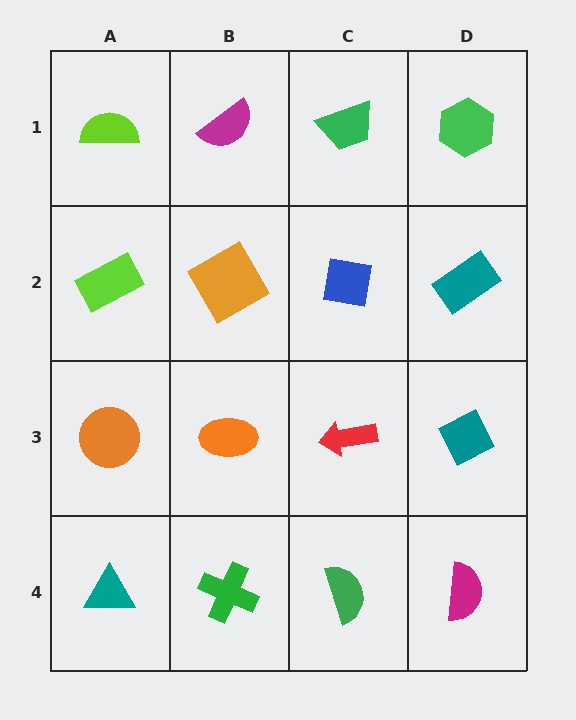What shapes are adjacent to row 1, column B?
An orange diamond (row 2, column B), a lime semicircle (row 1, column A), a green trapezoid (row 1, column C).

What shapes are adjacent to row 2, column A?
A lime semicircle (row 1, column A), an orange circle (row 3, column A), an orange diamond (row 2, column B).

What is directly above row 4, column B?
An orange ellipse.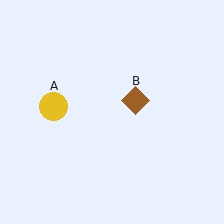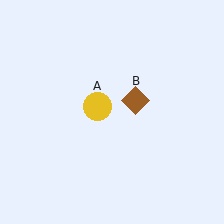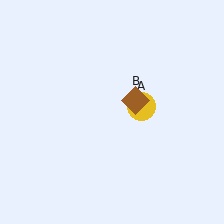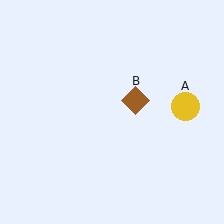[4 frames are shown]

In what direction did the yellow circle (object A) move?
The yellow circle (object A) moved right.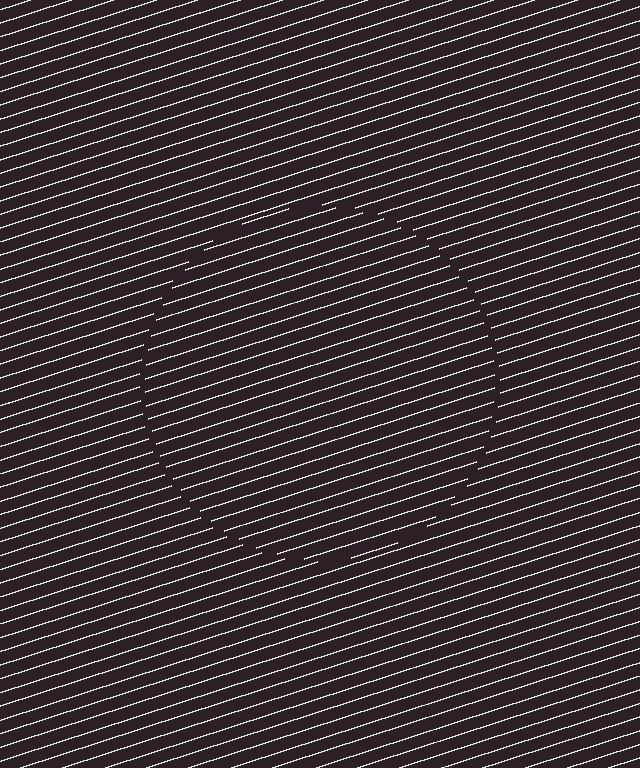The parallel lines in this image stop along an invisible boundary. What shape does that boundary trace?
An illusory circle. The interior of the shape contains the same grating, shifted by half a period — the contour is defined by the phase discontinuity where line-ends from the inner and outer gratings abut.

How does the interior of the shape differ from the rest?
The interior of the shape contains the same grating, shifted by half a period — the contour is defined by the phase discontinuity where line-ends from the inner and outer gratings abut.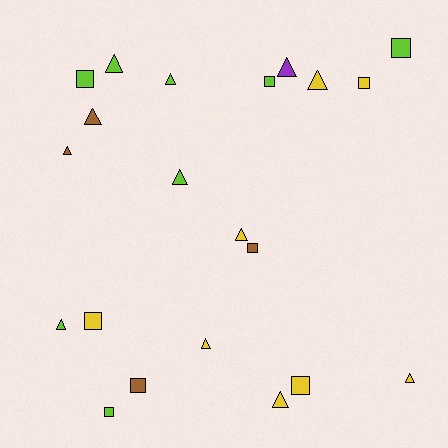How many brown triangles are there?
There are 2 brown triangles.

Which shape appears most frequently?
Triangle, with 12 objects.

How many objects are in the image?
There are 21 objects.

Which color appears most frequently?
Yellow, with 8 objects.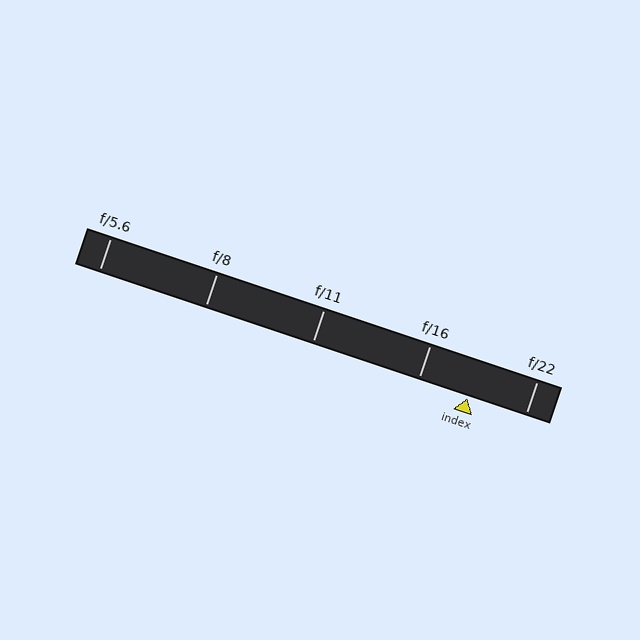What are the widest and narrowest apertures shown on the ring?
The widest aperture shown is f/5.6 and the narrowest is f/22.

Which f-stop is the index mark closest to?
The index mark is closest to f/16.